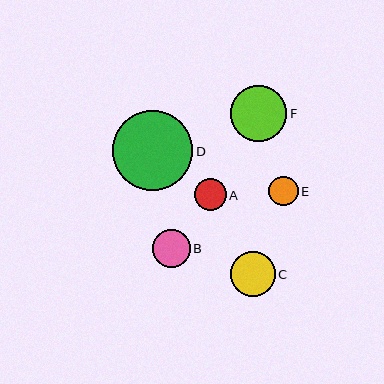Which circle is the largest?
Circle D is the largest with a size of approximately 80 pixels.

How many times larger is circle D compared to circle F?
Circle D is approximately 1.4 times the size of circle F.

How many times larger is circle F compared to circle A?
Circle F is approximately 1.8 times the size of circle A.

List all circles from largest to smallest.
From largest to smallest: D, F, C, B, A, E.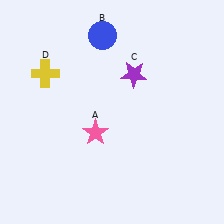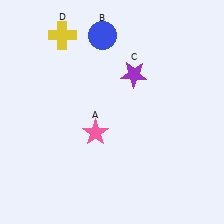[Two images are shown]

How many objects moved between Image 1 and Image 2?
1 object moved between the two images.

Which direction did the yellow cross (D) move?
The yellow cross (D) moved up.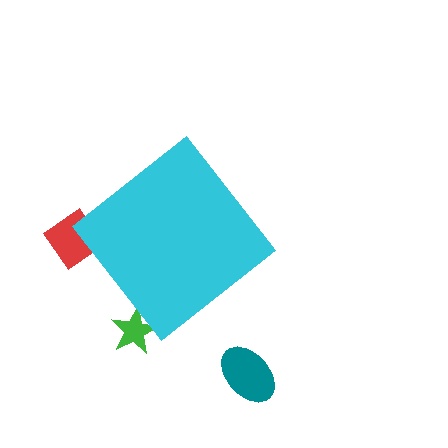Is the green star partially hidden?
Yes, the green star is partially hidden behind the cyan diamond.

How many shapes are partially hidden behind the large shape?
2 shapes are partially hidden.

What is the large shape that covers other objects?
A cyan diamond.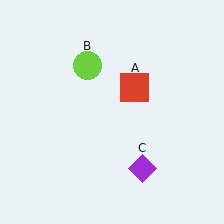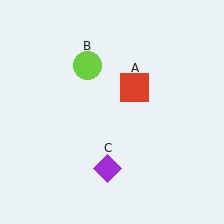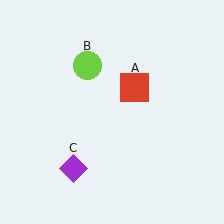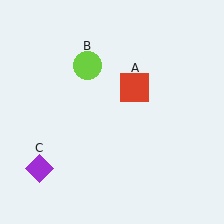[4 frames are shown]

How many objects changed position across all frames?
1 object changed position: purple diamond (object C).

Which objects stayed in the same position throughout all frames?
Red square (object A) and lime circle (object B) remained stationary.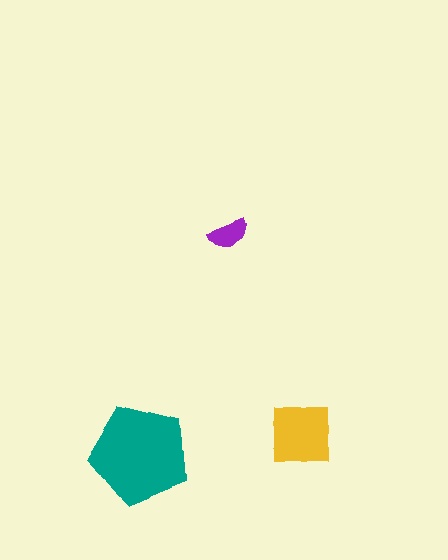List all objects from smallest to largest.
The purple semicircle, the yellow square, the teal pentagon.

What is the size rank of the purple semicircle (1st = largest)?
3rd.